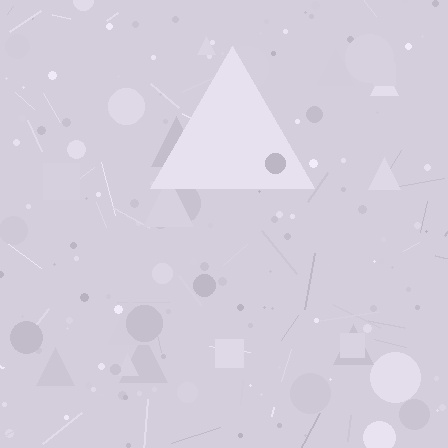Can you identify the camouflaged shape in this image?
The camouflaged shape is a triangle.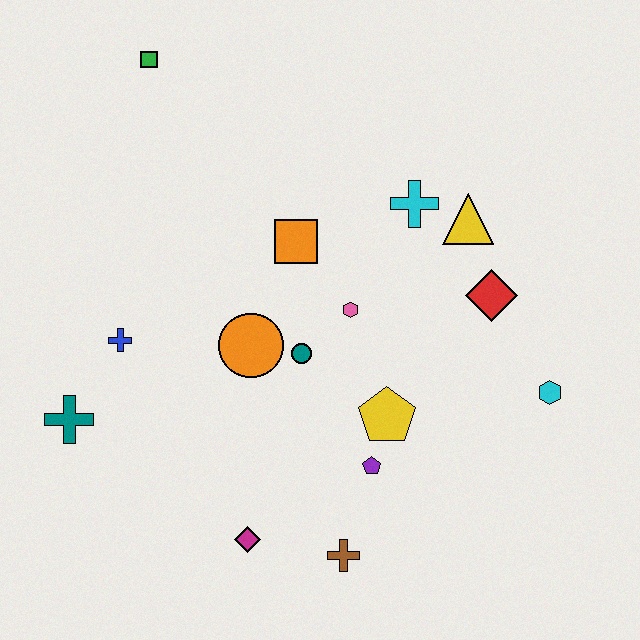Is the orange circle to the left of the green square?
No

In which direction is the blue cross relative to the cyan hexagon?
The blue cross is to the left of the cyan hexagon.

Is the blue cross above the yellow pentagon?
Yes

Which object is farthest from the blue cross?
The cyan hexagon is farthest from the blue cross.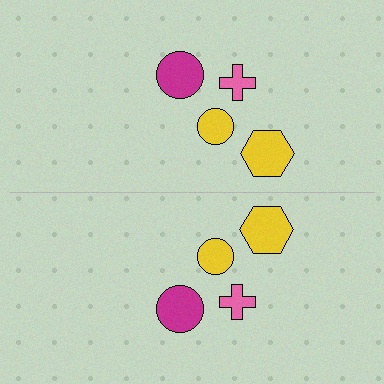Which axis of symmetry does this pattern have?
The pattern has a horizontal axis of symmetry running through the center of the image.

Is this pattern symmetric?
Yes, this pattern has bilateral (reflection) symmetry.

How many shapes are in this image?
There are 8 shapes in this image.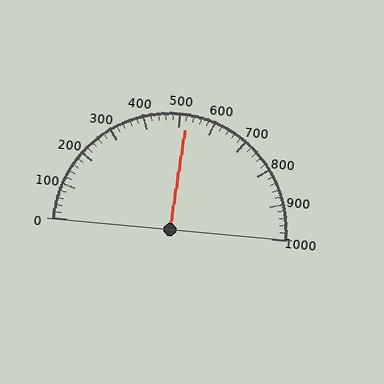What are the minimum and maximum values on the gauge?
The gauge ranges from 0 to 1000.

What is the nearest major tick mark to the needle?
The nearest major tick mark is 500.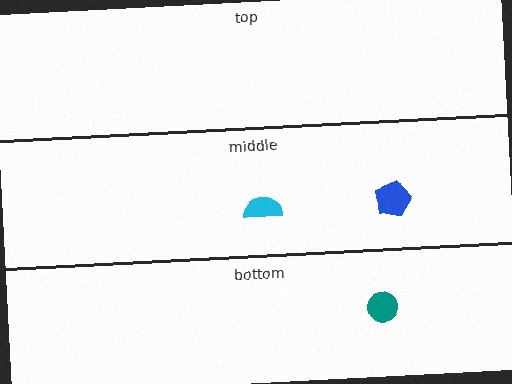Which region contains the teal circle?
The bottom region.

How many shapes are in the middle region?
2.